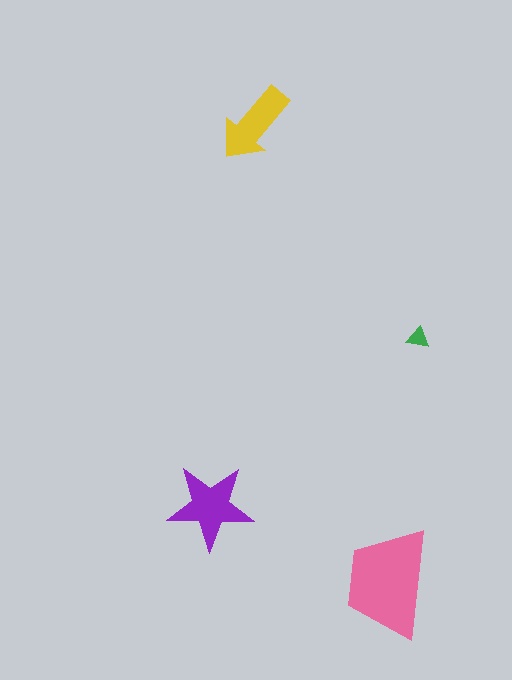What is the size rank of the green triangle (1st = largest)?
4th.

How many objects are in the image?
There are 4 objects in the image.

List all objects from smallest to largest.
The green triangle, the yellow arrow, the purple star, the pink trapezoid.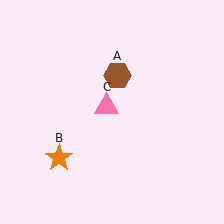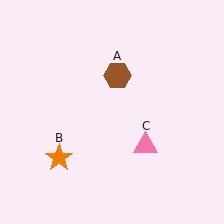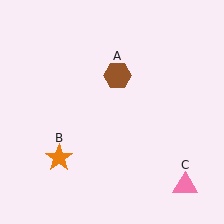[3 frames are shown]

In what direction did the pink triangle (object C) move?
The pink triangle (object C) moved down and to the right.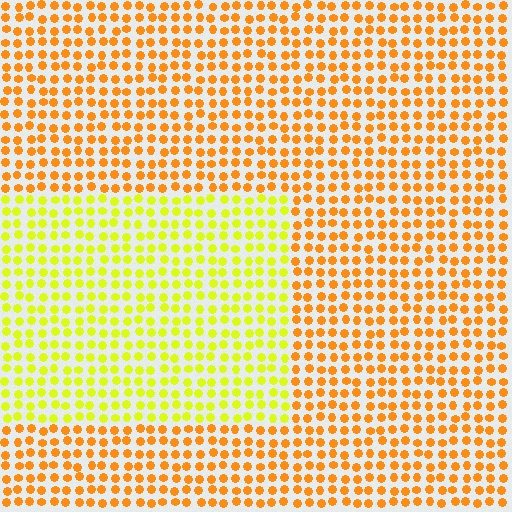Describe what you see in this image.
The image is filled with small orange elements in a uniform arrangement. A rectangle-shaped region is visible where the elements are tinted to a slightly different hue, forming a subtle color boundary.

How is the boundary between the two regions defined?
The boundary is defined purely by a slight shift in hue (about 37 degrees). Spacing, size, and orientation are identical on both sides.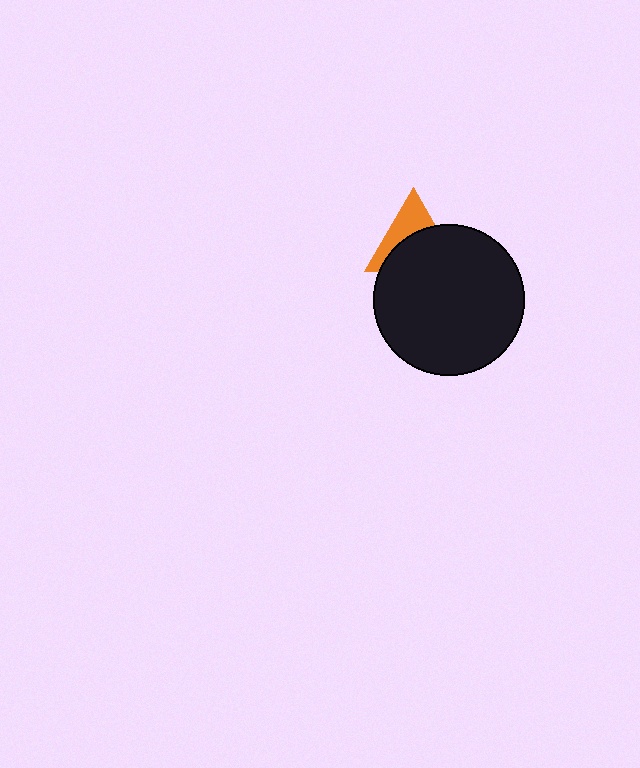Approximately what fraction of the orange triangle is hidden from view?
Roughly 58% of the orange triangle is hidden behind the black circle.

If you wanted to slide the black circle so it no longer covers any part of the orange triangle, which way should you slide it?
Slide it down — that is the most direct way to separate the two shapes.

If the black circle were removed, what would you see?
You would see the complete orange triangle.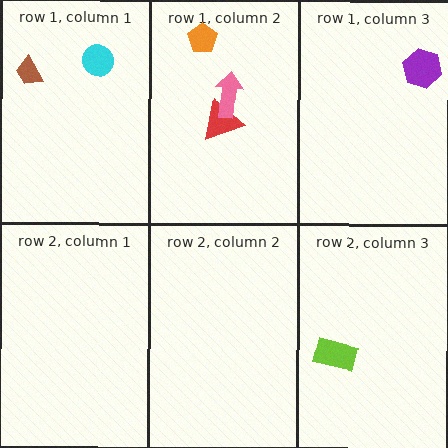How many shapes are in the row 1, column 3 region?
1.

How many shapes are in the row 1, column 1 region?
2.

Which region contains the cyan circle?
The row 1, column 1 region.